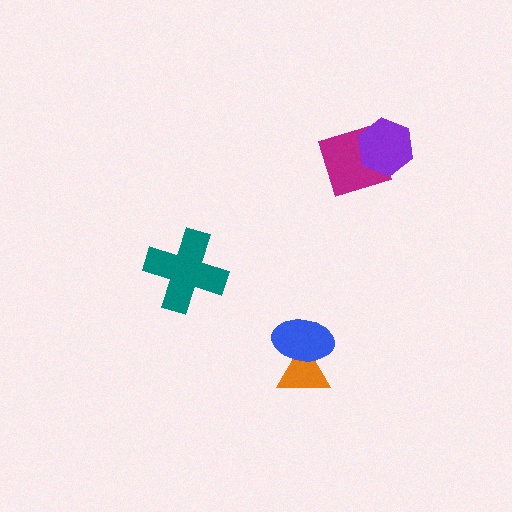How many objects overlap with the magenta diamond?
1 object overlaps with the magenta diamond.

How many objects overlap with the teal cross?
0 objects overlap with the teal cross.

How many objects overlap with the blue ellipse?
1 object overlaps with the blue ellipse.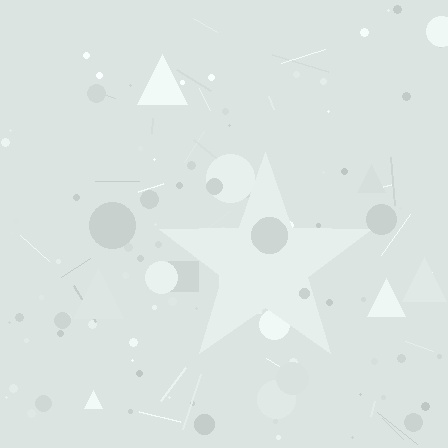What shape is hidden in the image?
A star is hidden in the image.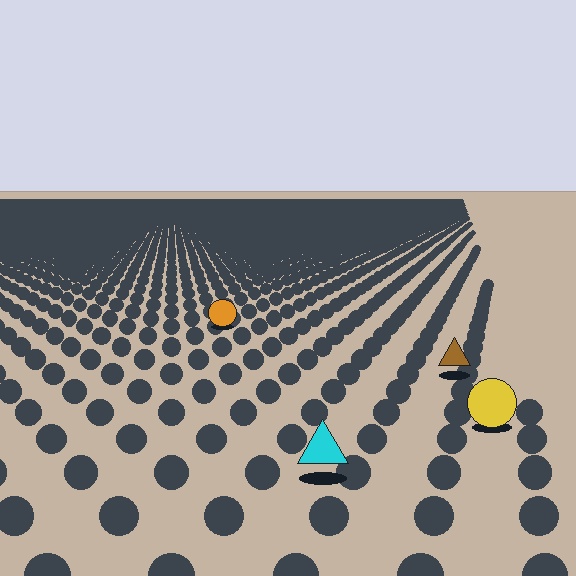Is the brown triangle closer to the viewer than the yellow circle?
No. The yellow circle is closer — you can tell from the texture gradient: the ground texture is coarser near it.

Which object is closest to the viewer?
The cyan triangle is closest. The texture marks near it are larger and more spread out.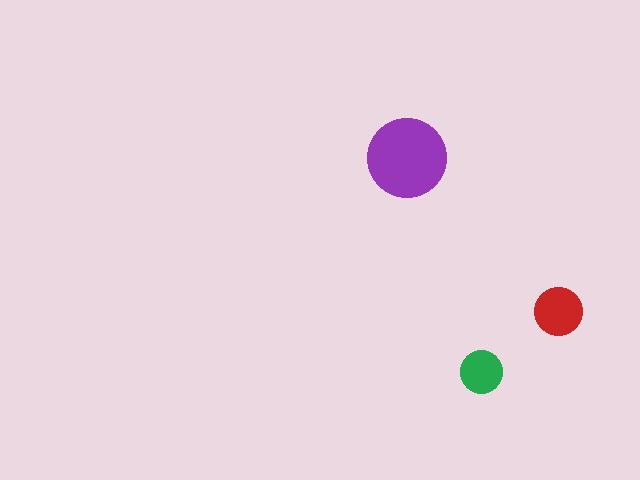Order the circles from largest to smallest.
the purple one, the red one, the green one.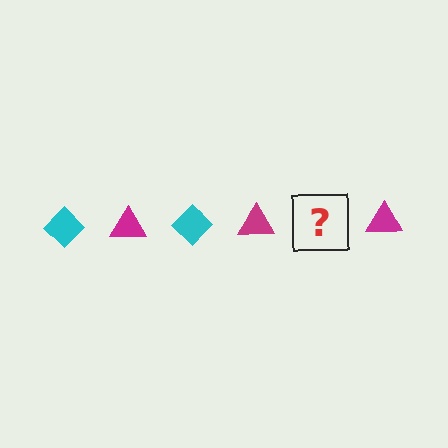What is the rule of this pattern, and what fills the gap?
The rule is that the pattern alternates between cyan diamond and magenta triangle. The gap should be filled with a cyan diamond.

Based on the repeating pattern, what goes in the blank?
The blank should be a cyan diamond.